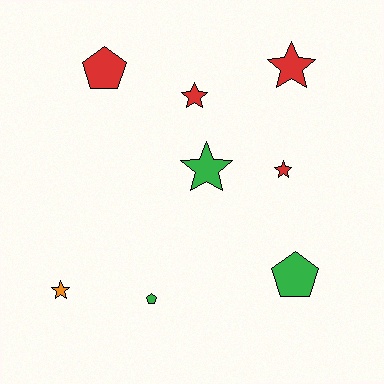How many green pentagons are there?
There are 2 green pentagons.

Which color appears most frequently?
Red, with 4 objects.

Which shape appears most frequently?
Star, with 5 objects.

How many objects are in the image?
There are 8 objects.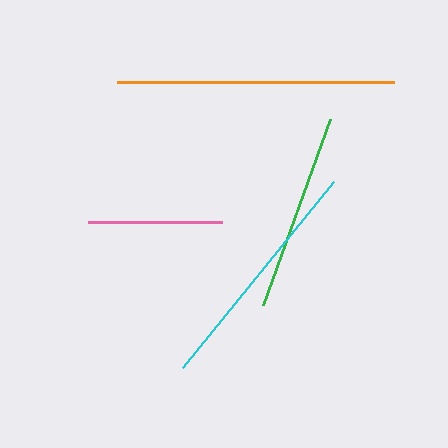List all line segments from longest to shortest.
From longest to shortest: orange, cyan, green, pink.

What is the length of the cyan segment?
The cyan segment is approximately 239 pixels long.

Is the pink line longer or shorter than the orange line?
The orange line is longer than the pink line.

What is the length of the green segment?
The green segment is approximately 197 pixels long.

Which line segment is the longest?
The orange line is the longest at approximately 277 pixels.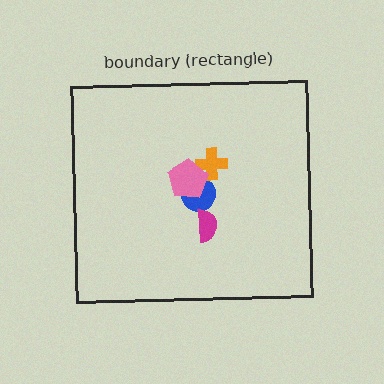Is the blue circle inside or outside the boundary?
Inside.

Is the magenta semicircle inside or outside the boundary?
Inside.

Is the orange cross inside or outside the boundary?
Inside.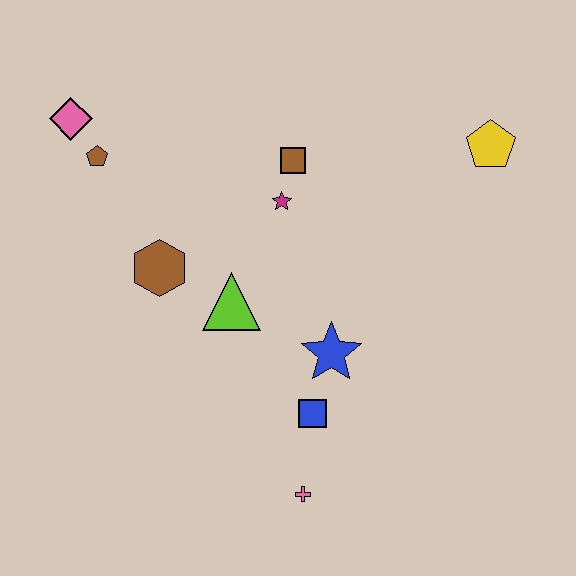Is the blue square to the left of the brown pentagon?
No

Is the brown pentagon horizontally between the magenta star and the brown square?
No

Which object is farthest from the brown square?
The pink cross is farthest from the brown square.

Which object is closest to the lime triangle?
The brown hexagon is closest to the lime triangle.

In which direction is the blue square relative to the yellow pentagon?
The blue square is below the yellow pentagon.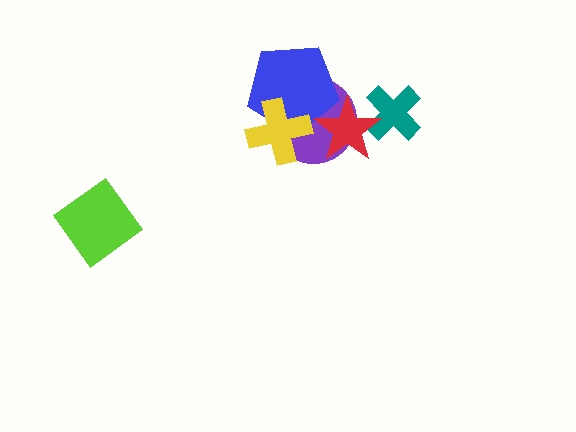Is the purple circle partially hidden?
Yes, it is partially covered by another shape.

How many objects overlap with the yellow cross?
2 objects overlap with the yellow cross.